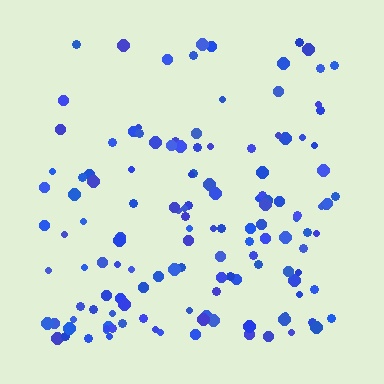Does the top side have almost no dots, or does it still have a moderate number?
Still a moderate number, just noticeably fewer than the bottom.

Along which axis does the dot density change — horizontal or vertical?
Vertical.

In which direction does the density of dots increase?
From top to bottom, with the bottom side densest.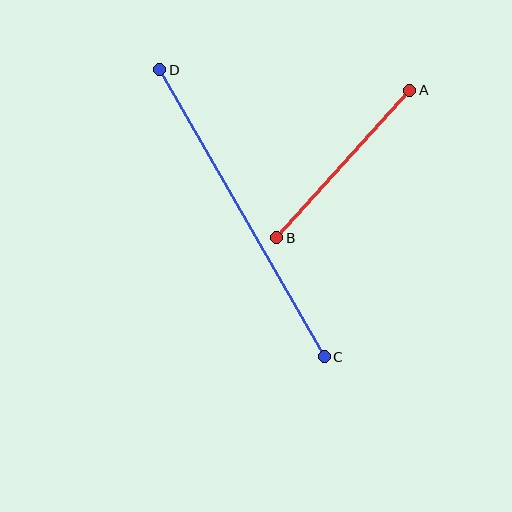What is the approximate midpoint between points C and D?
The midpoint is at approximately (242, 213) pixels.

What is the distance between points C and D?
The distance is approximately 331 pixels.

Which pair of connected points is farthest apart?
Points C and D are farthest apart.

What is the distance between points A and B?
The distance is approximately 199 pixels.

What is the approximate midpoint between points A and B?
The midpoint is at approximately (343, 164) pixels.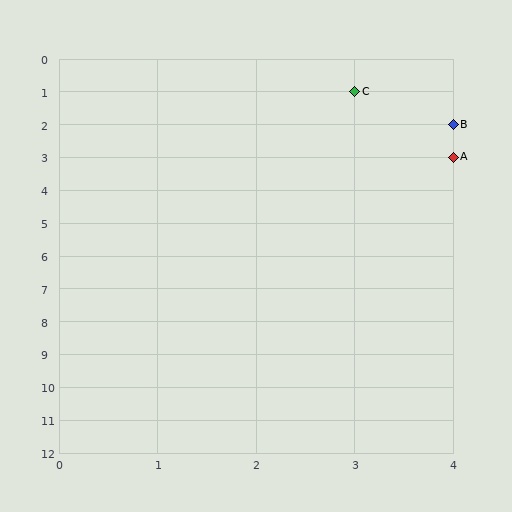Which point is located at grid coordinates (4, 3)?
Point A is at (4, 3).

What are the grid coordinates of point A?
Point A is at grid coordinates (4, 3).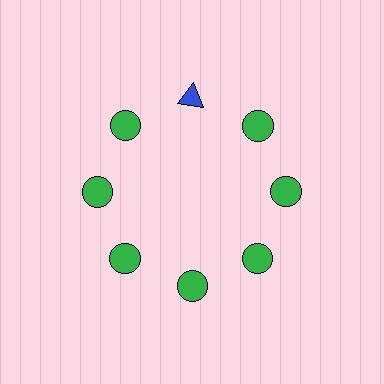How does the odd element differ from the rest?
It differs in both color (blue instead of green) and shape (triangle instead of circle).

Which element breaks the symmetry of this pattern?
The blue triangle at roughly the 12 o'clock position breaks the symmetry. All other shapes are green circles.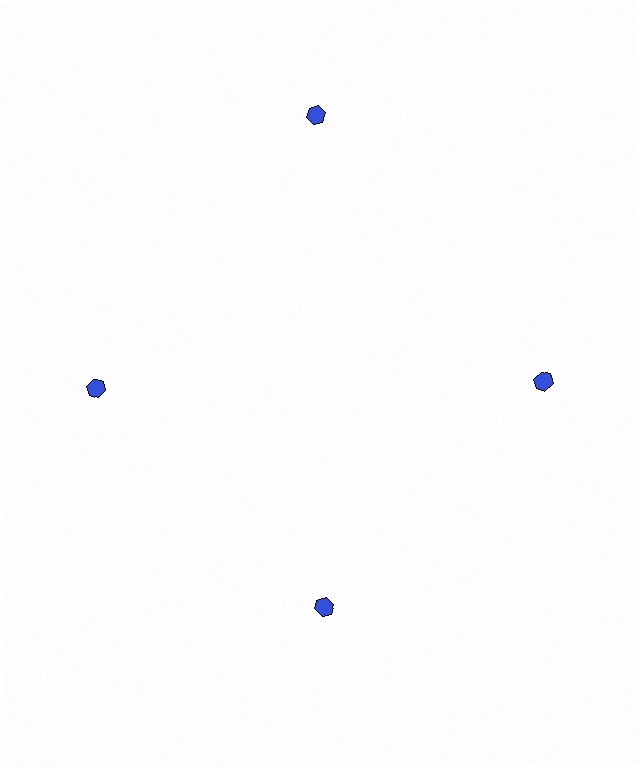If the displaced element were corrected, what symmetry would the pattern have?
It would have 4-fold rotational symmetry — the pattern would map onto itself every 90 degrees.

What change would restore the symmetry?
The symmetry would be restored by moving it inward, back onto the ring so that all 4 hexagons sit at equal angles and equal distance from the center.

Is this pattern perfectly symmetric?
No. The 4 blue hexagons are arranged in a ring, but one element near the 12 o'clock position is pushed outward from the center, breaking the 4-fold rotational symmetry.